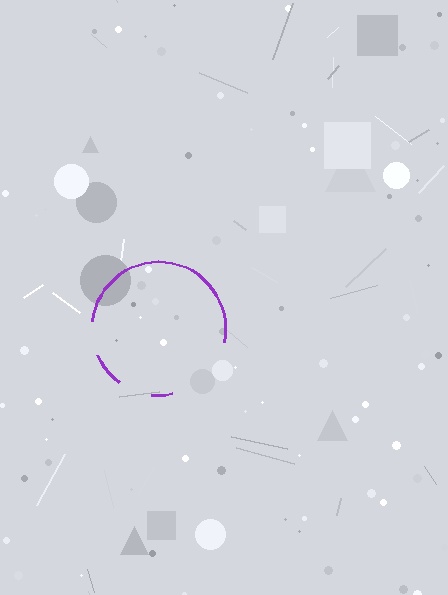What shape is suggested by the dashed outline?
The dashed outline suggests a circle.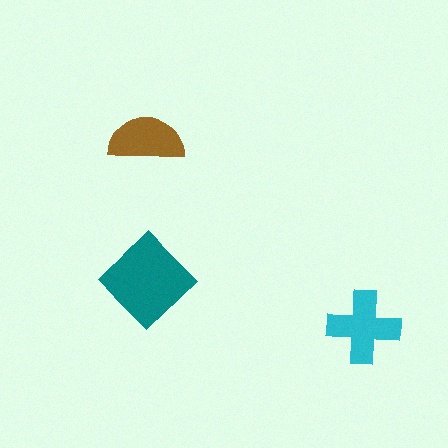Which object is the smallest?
The brown semicircle.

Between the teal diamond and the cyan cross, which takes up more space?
The teal diamond.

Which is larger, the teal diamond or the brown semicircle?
The teal diamond.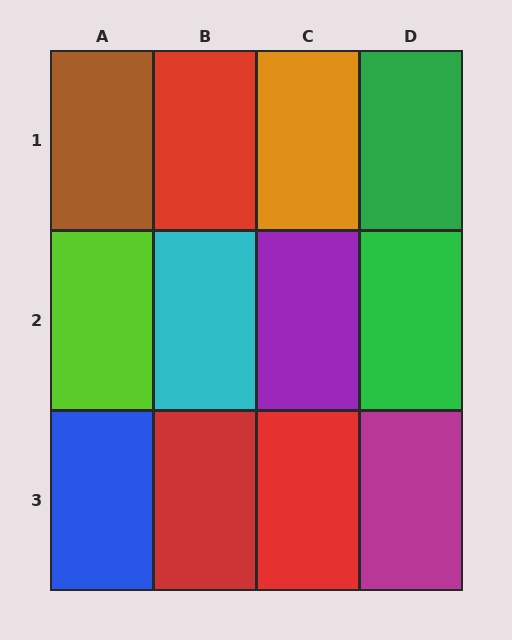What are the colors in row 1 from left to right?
Brown, red, orange, green.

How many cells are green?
2 cells are green.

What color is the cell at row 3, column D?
Magenta.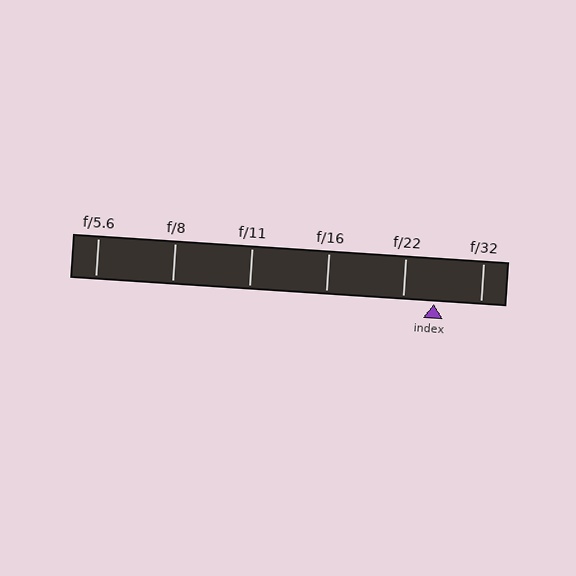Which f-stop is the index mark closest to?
The index mark is closest to f/22.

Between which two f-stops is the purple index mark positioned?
The index mark is between f/22 and f/32.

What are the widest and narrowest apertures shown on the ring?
The widest aperture shown is f/5.6 and the narrowest is f/32.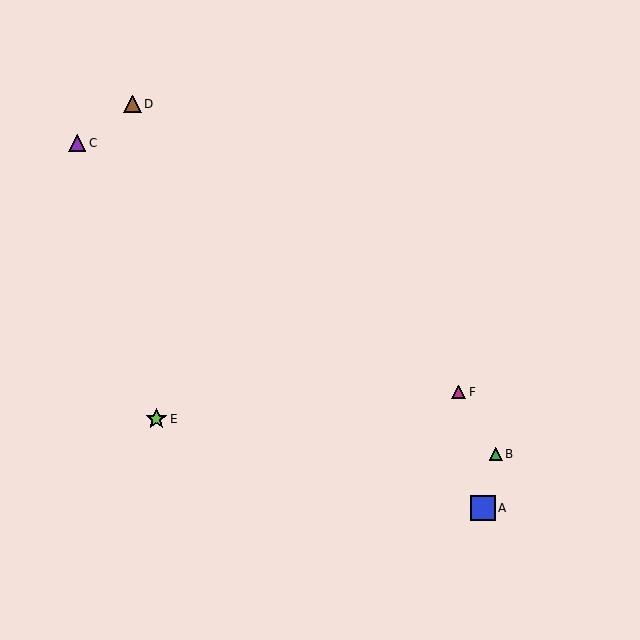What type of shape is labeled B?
Shape B is a green triangle.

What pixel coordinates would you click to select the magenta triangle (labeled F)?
Click at (459, 392) to select the magenta triangle F.